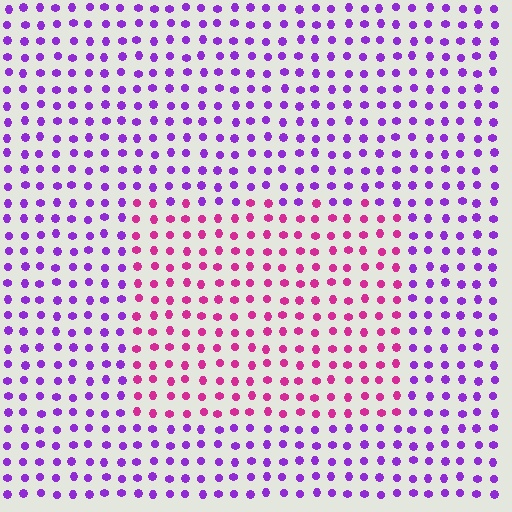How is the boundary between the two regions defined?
The boundary is defined purely by a slight shift in hue (about 46 degrees). Spacing, size, and orientation are identical on both sides.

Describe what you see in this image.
The image is filled with small purple elements in a uniform arrangement. A rectangle-shaped region is visible where the elements are tinted to a slightly different hue, forming a subtle color boundary.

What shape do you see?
I see a rectangle.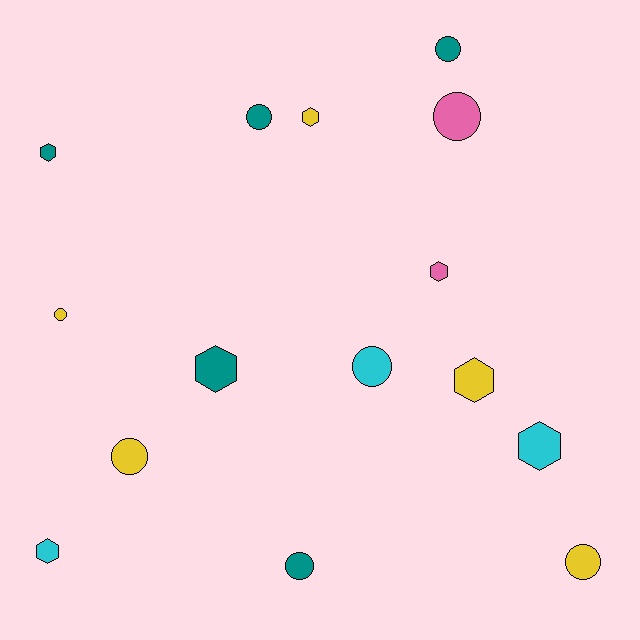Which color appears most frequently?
Yellow, with 5 objects.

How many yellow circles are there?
There are 3 yellow circles.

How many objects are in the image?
There are 15 objects.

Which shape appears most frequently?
Circle, with 8 objects.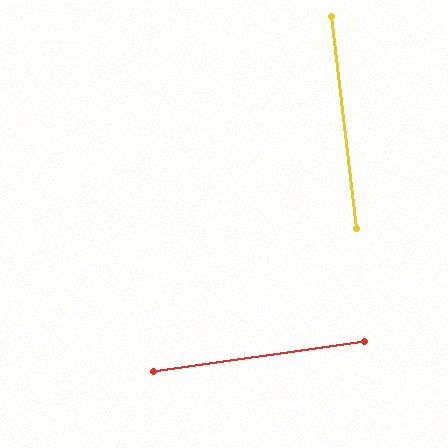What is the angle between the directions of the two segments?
Approximately 89 degrees.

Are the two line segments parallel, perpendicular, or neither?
Perpendicular — they meet at approximately 89°.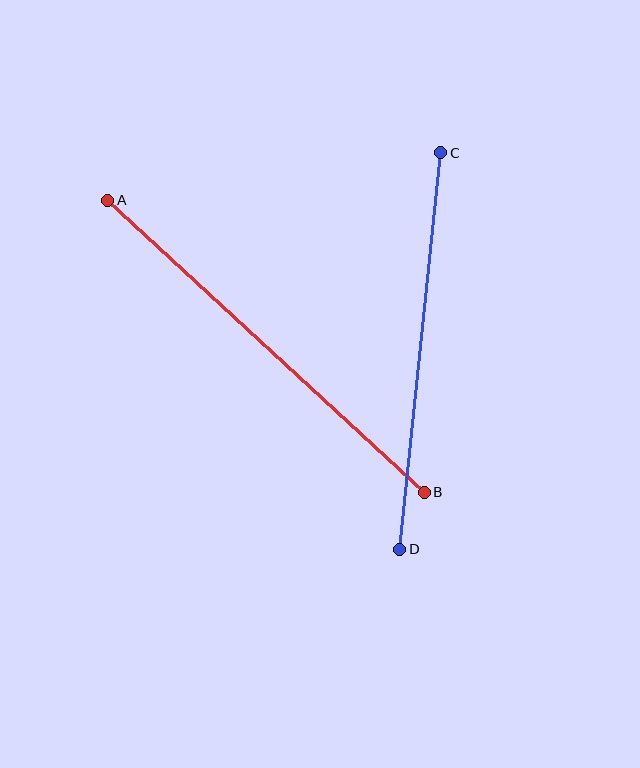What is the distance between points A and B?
The distance is approximately 431 pixels.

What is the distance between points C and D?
The distance is approximately 399 pixels.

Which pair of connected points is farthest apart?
Points A and B are farthest apart.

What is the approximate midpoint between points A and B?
The midpoint is at approximately (266, 346) pixels.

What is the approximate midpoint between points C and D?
The midpoint is at approximately (420, 351) pixels.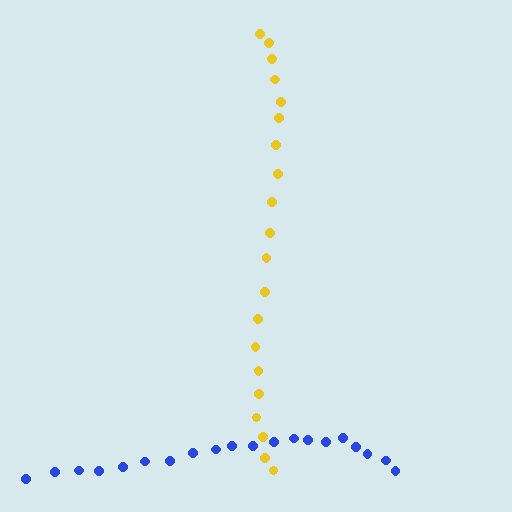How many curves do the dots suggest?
There are 2 distinct paths.